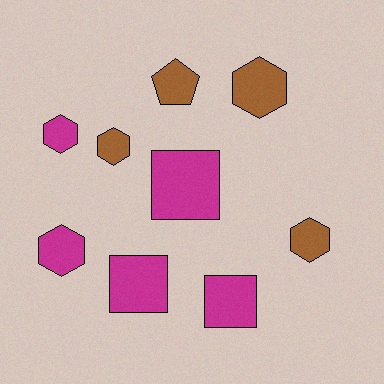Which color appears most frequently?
Magenta, with 5 objects.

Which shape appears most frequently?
Hexagon, with 5 objects.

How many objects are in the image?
There are 9 objects.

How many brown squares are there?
There are no brown squares.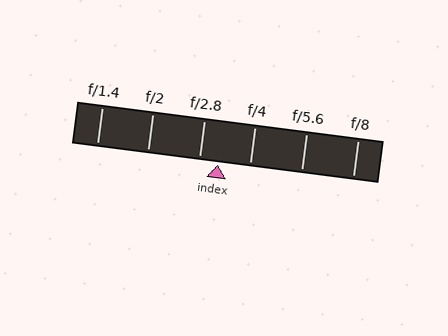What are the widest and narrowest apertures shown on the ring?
The widest aperture shown is f/1.4 and the narrowest is f/8.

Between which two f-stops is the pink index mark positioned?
The index mark is between f/2.8 and f/4.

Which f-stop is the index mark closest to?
The index mark is closest to f/2.8.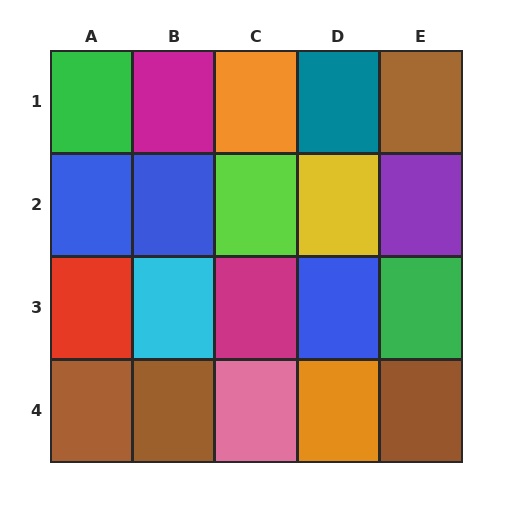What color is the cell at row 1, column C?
Orange.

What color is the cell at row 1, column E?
Brown.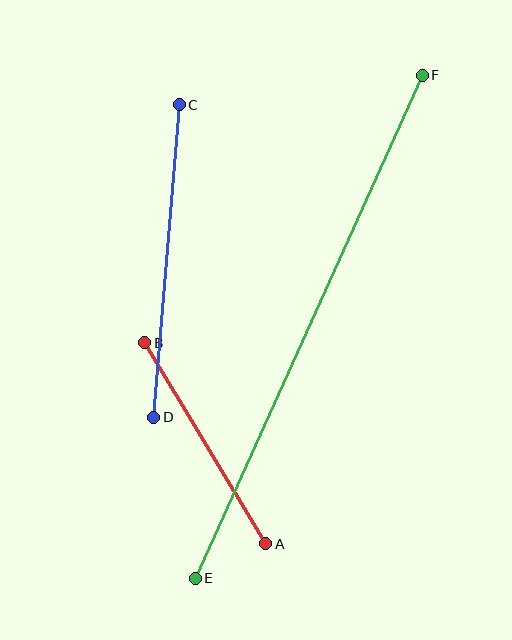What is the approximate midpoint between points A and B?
The midpoint is at approximately (205, 443) pixels.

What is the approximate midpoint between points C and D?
The midpoint is at approximately (167, 261) pixels.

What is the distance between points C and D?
The distance is approximately 313 pixels.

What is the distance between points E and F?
The distance is approximately 552 pixels.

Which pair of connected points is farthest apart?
Points E and F are farthest apart.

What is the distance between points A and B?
The distance is approximately 235 pixels.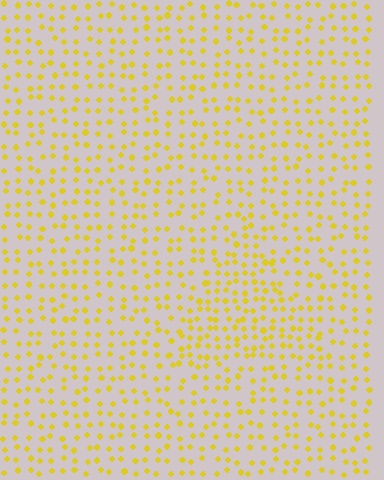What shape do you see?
I see a triangle.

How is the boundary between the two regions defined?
The boundary is defined by a change in element density (approximately 1.6x ratio). All elements are the same color, size, and shape.